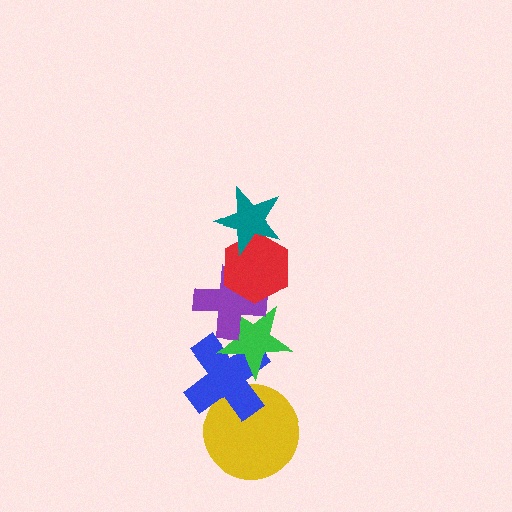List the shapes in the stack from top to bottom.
From top to bottom: the teal star, the red hexagon, the purple cross, the green star, the blue cross, the yellow circle.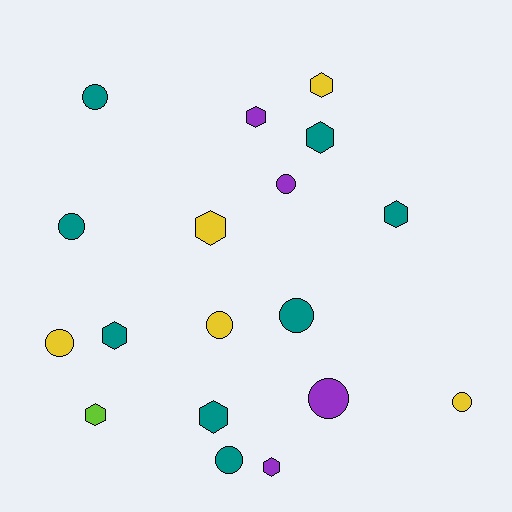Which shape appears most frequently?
Circle, with 9 objects.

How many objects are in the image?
There are 18 objects.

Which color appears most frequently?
Teal, with 8 objects.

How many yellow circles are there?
There are 3 yellow circles.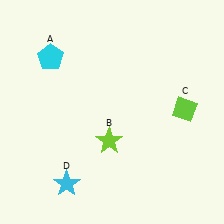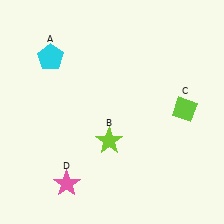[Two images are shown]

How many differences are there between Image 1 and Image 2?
There is 1 difference between the two images.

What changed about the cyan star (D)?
In Image 1, D is cyan. In Image 2, it changed to pink.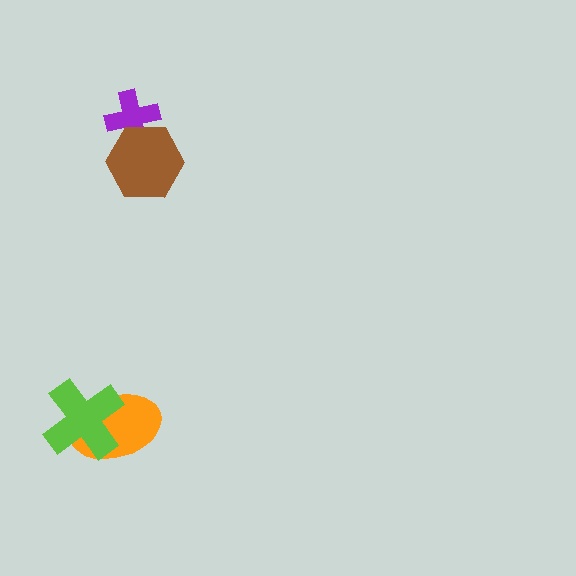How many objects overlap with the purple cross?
1 object overlaps with the purple cross.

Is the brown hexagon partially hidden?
No, no other shape covers it.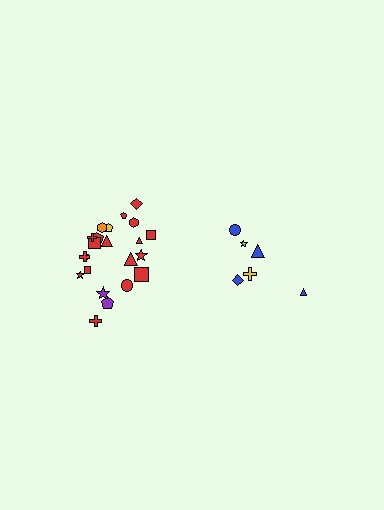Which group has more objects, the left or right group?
The left group.